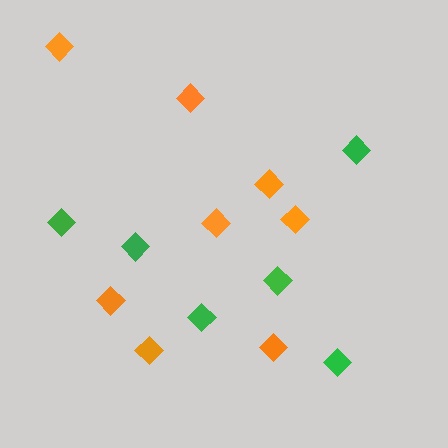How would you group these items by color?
There are 2 groups: one group of green diamonds (6) and one group of orange diamonds (8).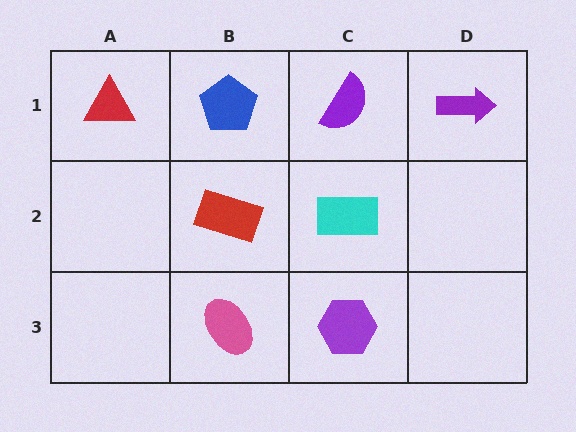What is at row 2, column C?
A cyan rectangle.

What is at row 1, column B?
A blue pentagon.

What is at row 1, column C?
A purple semicircle.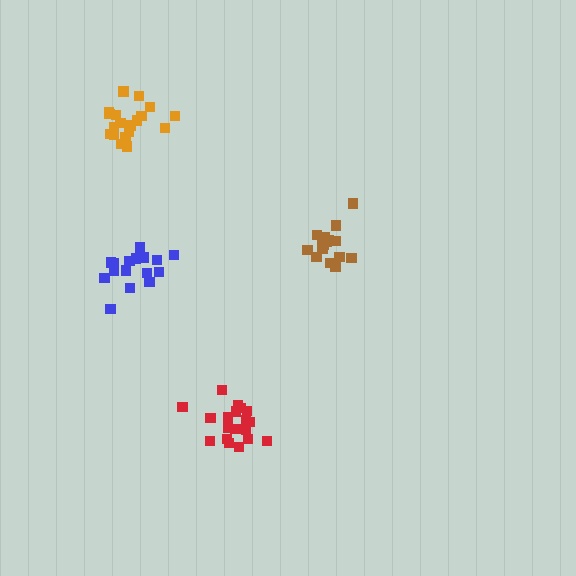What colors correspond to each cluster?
The clusters are colored: brown, blue, red, orange.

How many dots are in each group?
Group 1: 16 dots, Group 2: 17 dots, Group 3: 19 dots, Group 4: 20 dots (72 total).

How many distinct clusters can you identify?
There are 4 distinct clusters.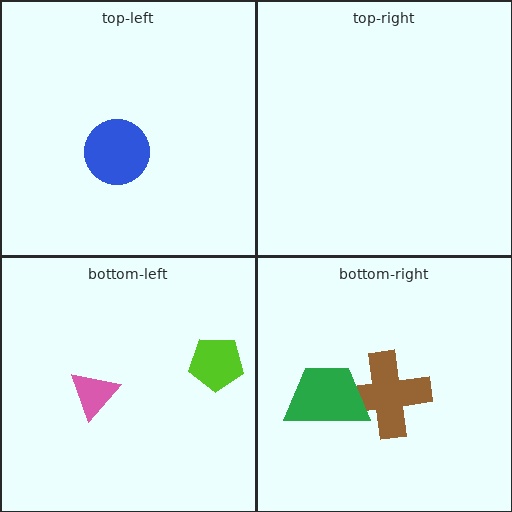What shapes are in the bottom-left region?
The pink triangle, the lime pentagon.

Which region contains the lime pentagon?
The bottom-left region.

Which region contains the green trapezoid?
The bottom-right region.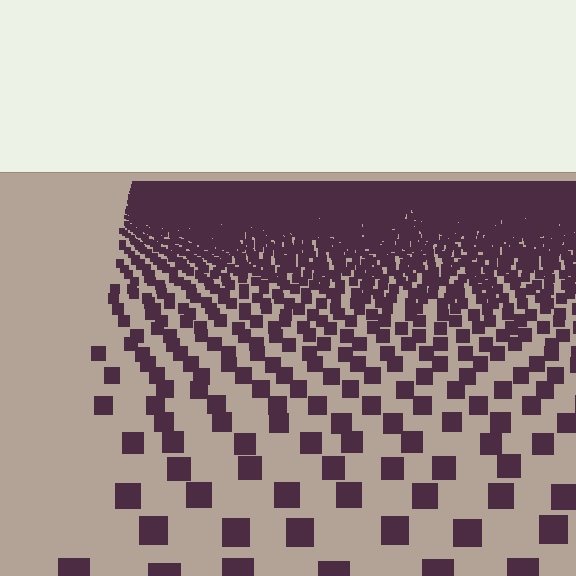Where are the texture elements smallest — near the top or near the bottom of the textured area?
Near the top.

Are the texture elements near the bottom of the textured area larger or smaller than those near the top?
Larger. Near the bottom, elements are closer to the viewer and appear at a bigger on-screen size.